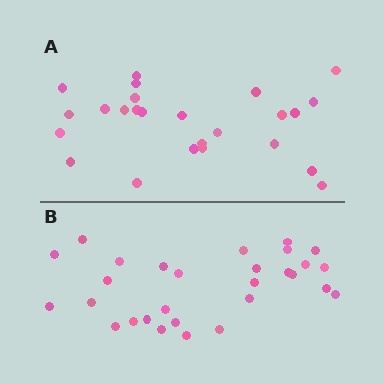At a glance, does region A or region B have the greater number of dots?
Region B (the bottom region) has more dots.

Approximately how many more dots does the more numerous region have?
Region B has about 4 more dots than region A.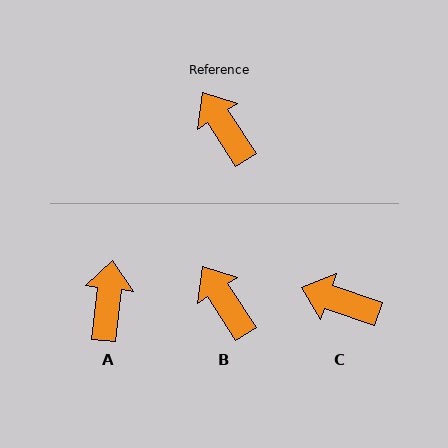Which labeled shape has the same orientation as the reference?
B.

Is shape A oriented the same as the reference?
No, it is off by about 40 degrees.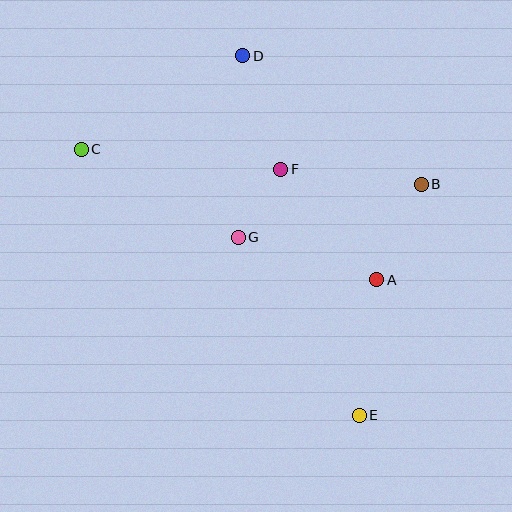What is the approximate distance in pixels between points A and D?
The distance between A and D is approximately 261 pixels.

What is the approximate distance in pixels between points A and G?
The distance between A and G is approximately 145 pixels.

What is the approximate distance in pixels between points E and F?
The distance between E and F is approximately 259 pixels.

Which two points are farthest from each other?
Points C and E are farthest from each other.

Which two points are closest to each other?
Points F and G are closest to each other.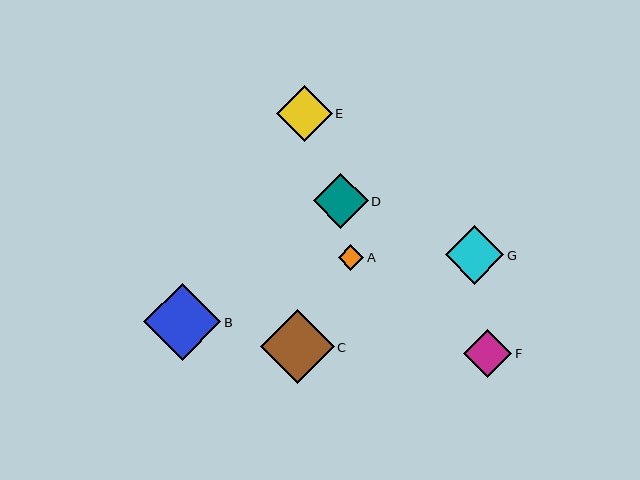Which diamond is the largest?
Diamond B is the largest with a size of approximately 77 pixels.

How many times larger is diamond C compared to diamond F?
Diamond C is approximately 1.5 times the size of diamond F.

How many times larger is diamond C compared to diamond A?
Diamond C is approximately 2.9 times the size of diamond A.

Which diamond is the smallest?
Diamond A is the smallest with a size of approximately 26 pixels.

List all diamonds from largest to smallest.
From largest to smallest: B, C, G, E, D, F, A.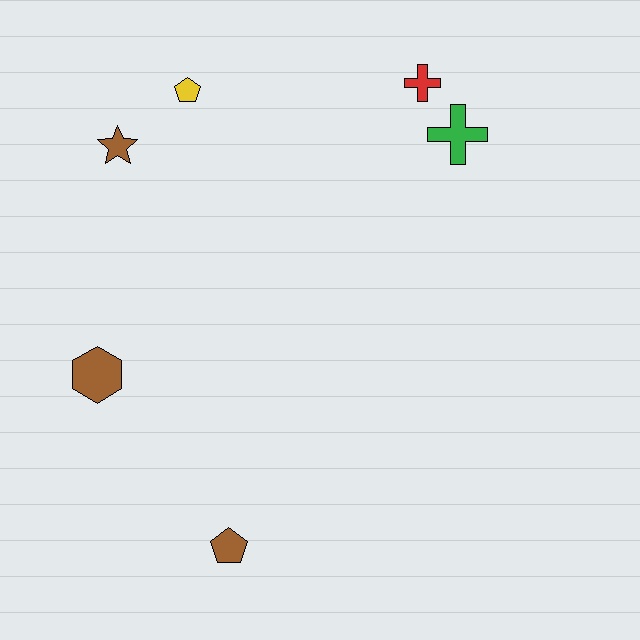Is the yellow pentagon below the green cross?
No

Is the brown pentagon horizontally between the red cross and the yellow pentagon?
Yes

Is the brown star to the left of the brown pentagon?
Yes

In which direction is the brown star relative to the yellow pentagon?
The brown star is to the left of the yellow pentagon.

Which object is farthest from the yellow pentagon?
The brown pentagon is farthest from the yellow pentagon.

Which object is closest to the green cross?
The red cross is closest to the green cross.